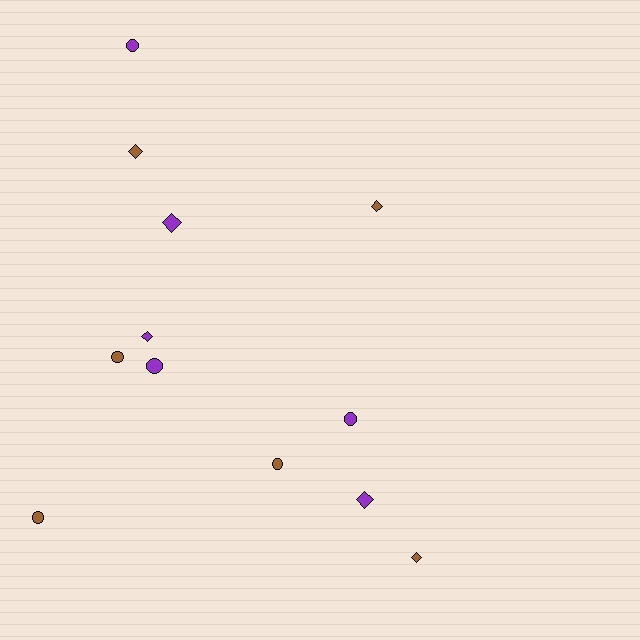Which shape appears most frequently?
Circle, with 6 objects.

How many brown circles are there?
There are 3 brown circles.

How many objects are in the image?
There are 12 objects.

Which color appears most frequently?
Purple, with 6 objects.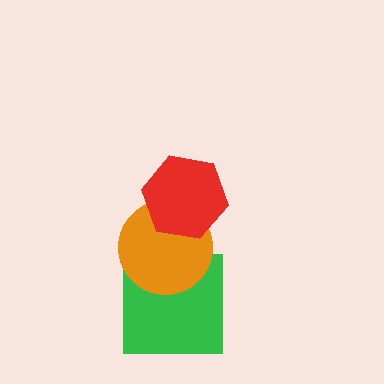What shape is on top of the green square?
The orange circle is on top of the green square.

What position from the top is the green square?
The green square is 3rd from the top.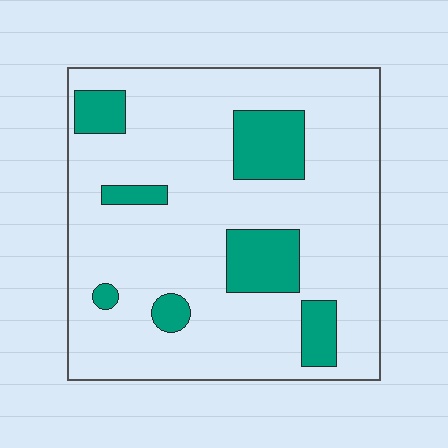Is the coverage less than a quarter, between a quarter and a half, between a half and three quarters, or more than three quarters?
Less than a quarter.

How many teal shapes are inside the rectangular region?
7.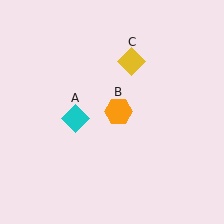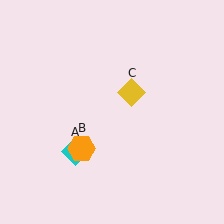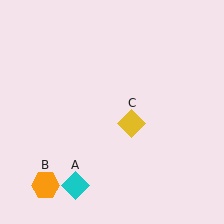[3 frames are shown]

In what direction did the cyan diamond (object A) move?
The cyan diamond (object A) moved down.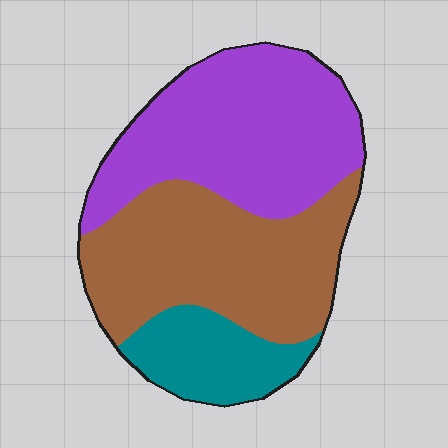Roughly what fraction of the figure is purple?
Purple takes up between a quarter and a half of the figure.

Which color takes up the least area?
Teal, at roughly 15%.